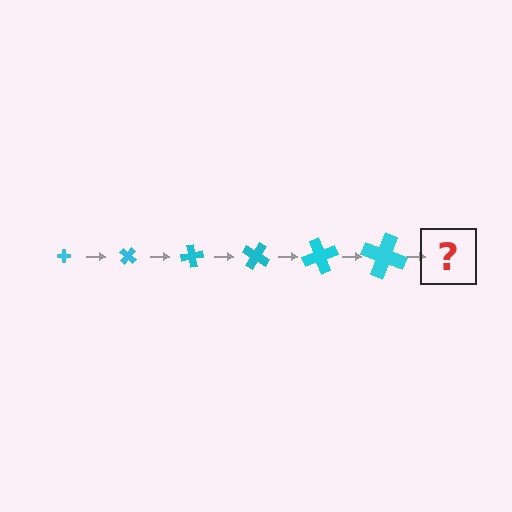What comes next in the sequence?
The next element should be a cross, larger than the previous one and rotated 240 degrees from the start.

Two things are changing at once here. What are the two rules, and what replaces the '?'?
The two rules are that the cross grows larger each step and it rotates 40 degrees each step. The '?' should be a cross, larger than the previous one and rotated 240 degrees from the start.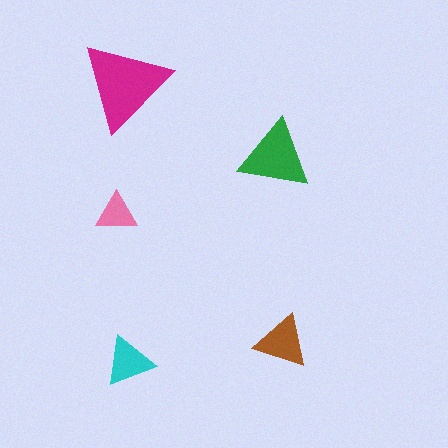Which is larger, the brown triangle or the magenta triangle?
The magenta one.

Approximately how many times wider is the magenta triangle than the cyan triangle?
About 2 times wider.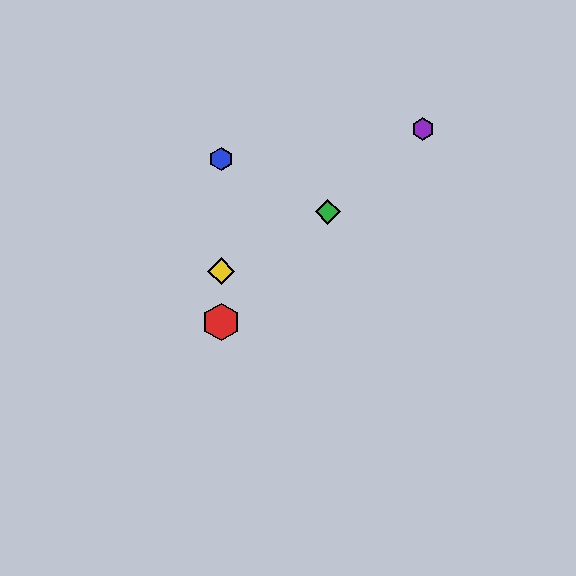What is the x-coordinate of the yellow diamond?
The yellow diamond is at x≈221.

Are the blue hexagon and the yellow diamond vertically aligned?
Yes, both are at x≈221.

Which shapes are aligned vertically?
The red hexagon, the blue hexagon, the yellow diamond are aligned vertically.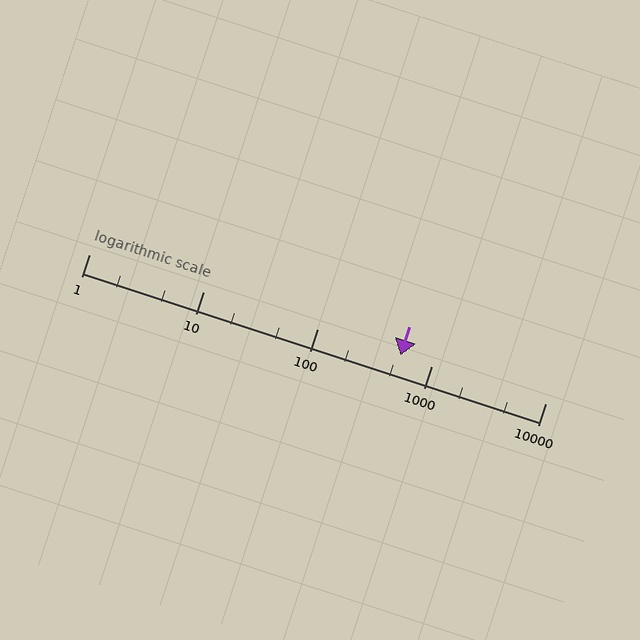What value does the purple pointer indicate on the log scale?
The pointer indicates approximately 540.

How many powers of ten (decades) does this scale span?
The scale spans 4 decades, from 1 to 10000.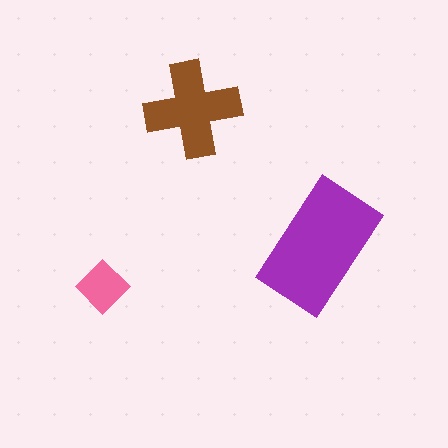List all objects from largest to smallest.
The purple rectangle, the brown cross, the pink diamond.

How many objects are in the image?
There are 3 objects in the image.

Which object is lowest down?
The pink diamond is bottommost.